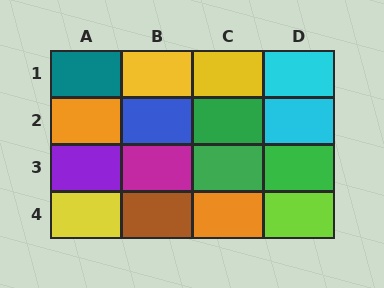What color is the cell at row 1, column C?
Yellow.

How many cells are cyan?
2 cells are cyan.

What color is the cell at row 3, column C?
Green.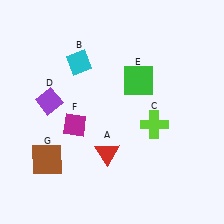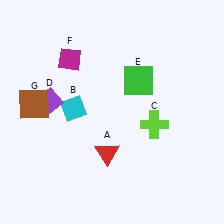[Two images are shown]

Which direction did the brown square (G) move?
The brown square (G) moved up.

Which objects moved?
The objects that moved are: the cyan diamond (B), the magenta diamond (F), the brown square (G).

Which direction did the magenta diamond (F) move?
The magenta diamond (F) moved up.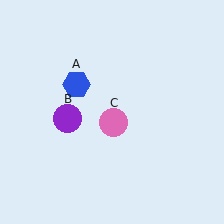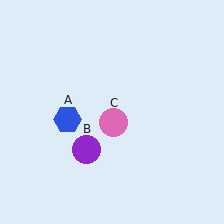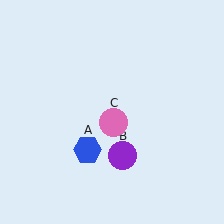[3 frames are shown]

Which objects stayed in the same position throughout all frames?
Pink circle (object C) remained stationary.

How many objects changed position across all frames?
2 objects changed position: blue hexagon (object A), purple circle (object B).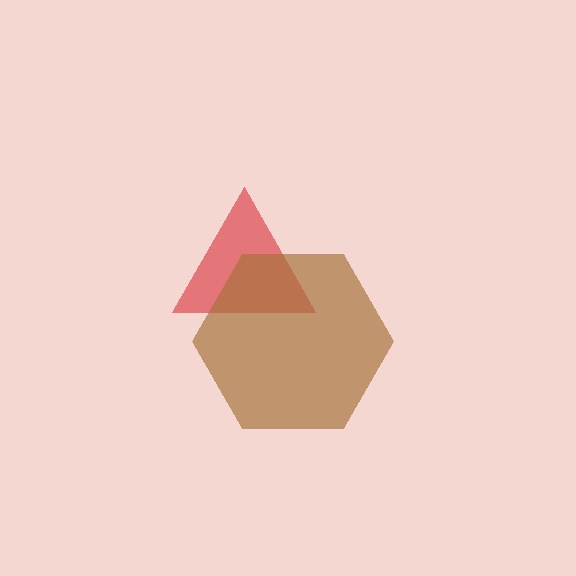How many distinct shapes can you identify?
There are 2 distinct shapes: a red triangle, a brown hexagon.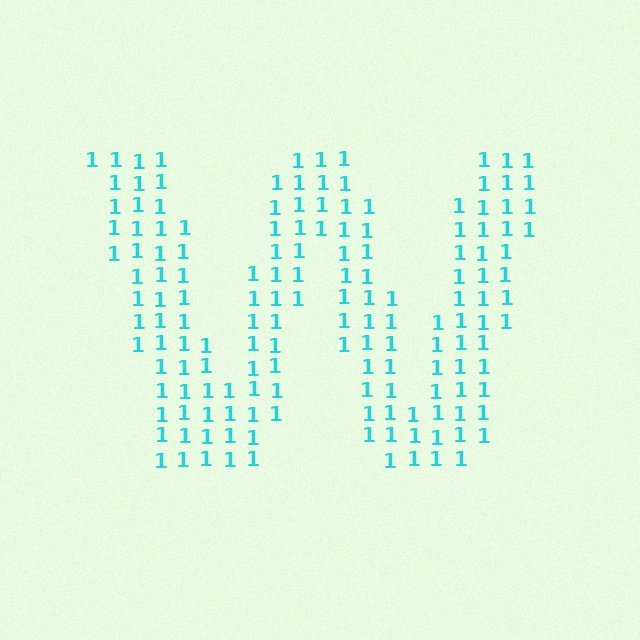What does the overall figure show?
The overall figure shows the letter W.